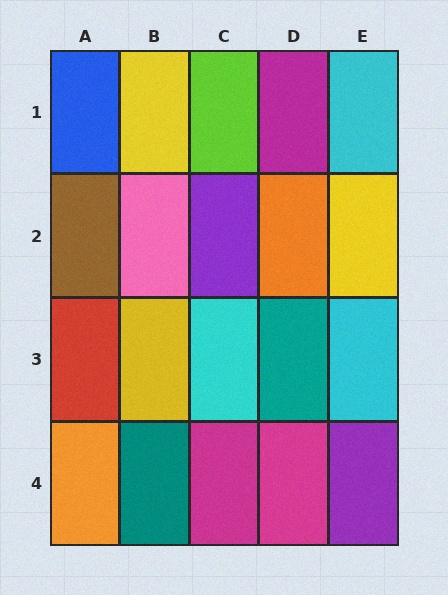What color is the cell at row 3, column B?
Yellow.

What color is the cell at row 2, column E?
Yellow.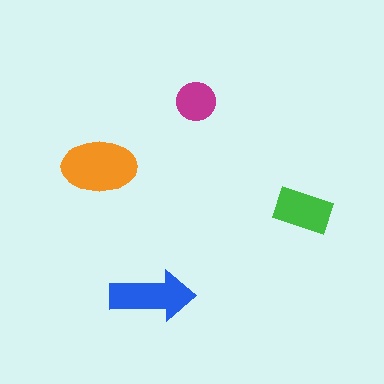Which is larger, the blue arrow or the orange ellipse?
The orange ellipse.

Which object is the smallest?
The magenta circle.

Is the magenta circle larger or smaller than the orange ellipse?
Smaller.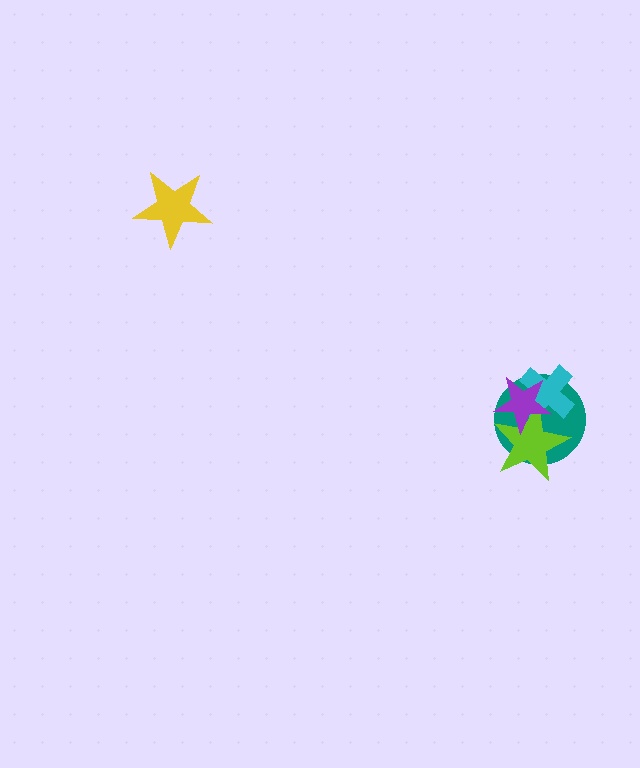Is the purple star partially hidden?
No, no other shape covers it.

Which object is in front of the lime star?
The purple star is in front of the lime star.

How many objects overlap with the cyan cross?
3 objects overlap with the cyan cross.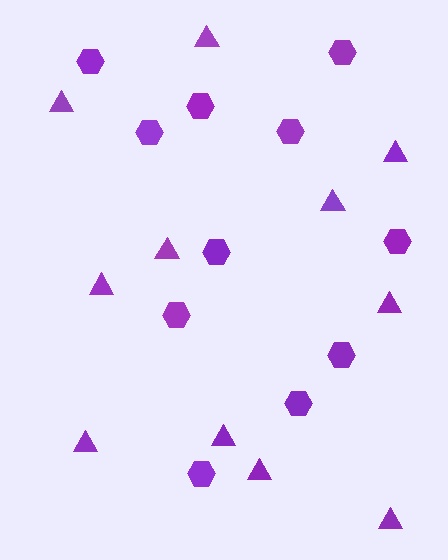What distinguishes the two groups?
There are 2 groups: one group of hexagons (11) and one group of triangles (11).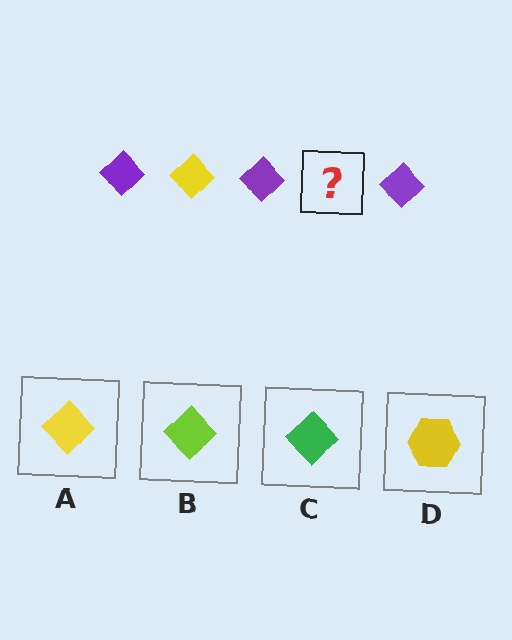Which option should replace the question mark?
Option A.